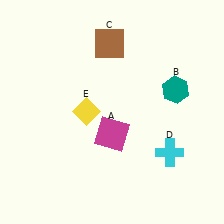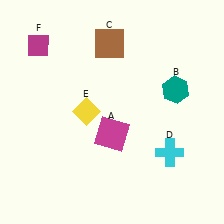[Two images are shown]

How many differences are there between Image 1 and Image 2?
There is 1 difference between the two images.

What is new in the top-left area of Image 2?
A magenta diamond (F) was added in the top-left area of Image 2.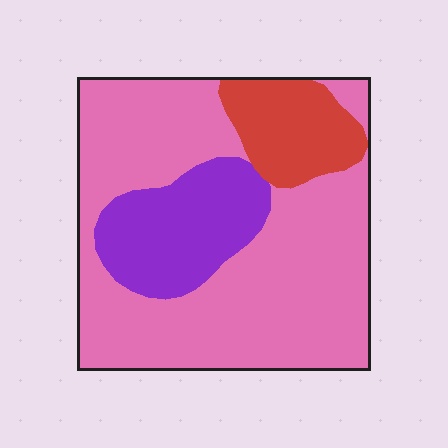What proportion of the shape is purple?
Purple takes up about one fifth (1/5) of the shape.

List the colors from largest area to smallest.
From largest to smallest: pink, purple, red.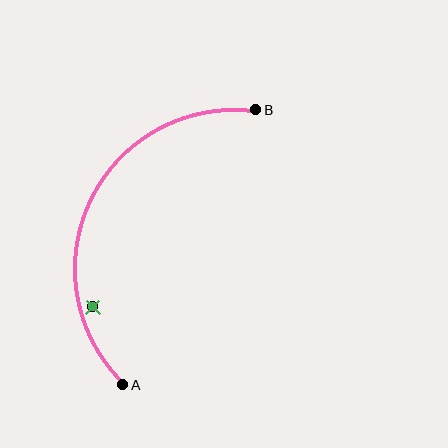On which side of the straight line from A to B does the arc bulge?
The arc bulges to the left of the straight line connecting A and B.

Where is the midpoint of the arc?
The arc midpoint is the point on the curve farthest from the straight line joining A and B. It sits to the left of that line.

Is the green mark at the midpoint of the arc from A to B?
No — the green mark does not lie on the arc at all. It sits slightly inside the curve.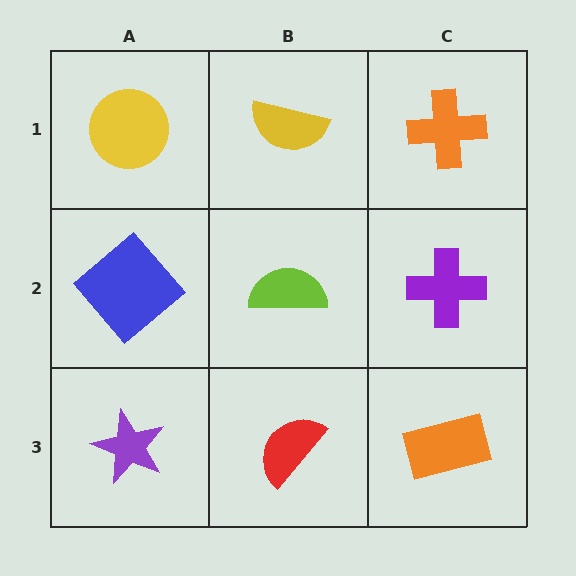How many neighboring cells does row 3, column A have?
2.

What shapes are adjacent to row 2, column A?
A yellow circle (row 1, column A), a purple star (row 3, column A), a lime semicircle (row 2, column B).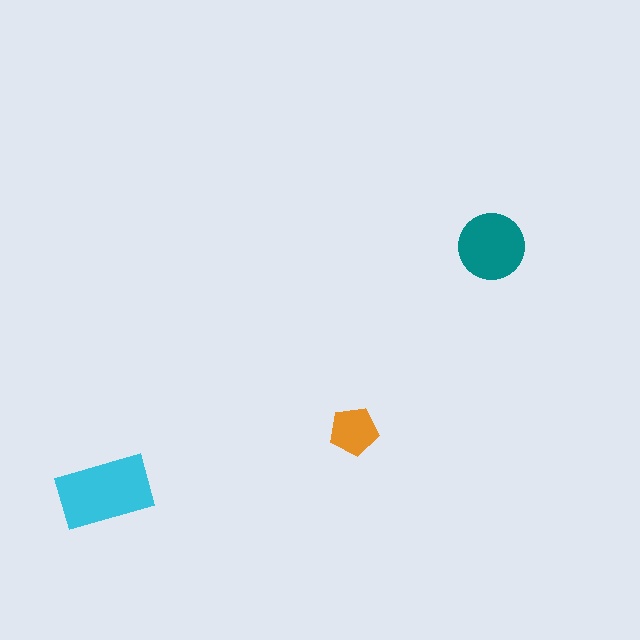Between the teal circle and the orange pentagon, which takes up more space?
The teal circle.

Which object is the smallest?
The orange pentagon.